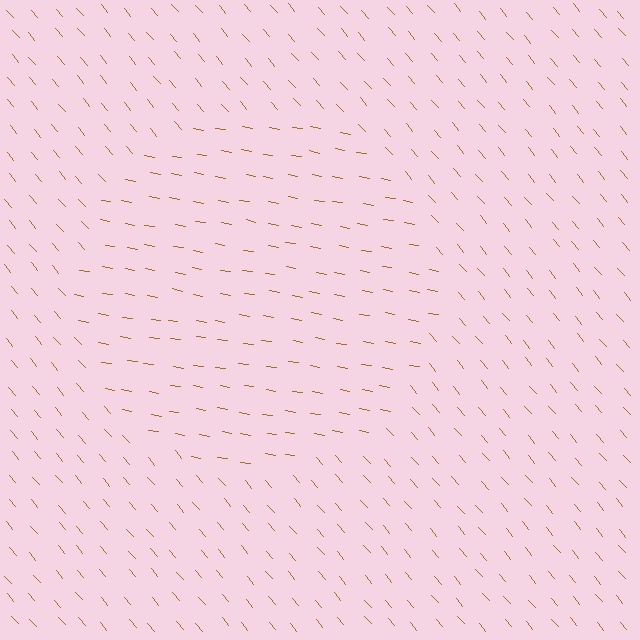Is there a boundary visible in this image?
Yes, there is a texture boundary formed by a change in line orientation.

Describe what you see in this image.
The image is filled with small brown line segments. A circle region in the image has lines oriented differently from the surrounding lines, creating a visible texture boundary.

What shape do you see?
I see a circle.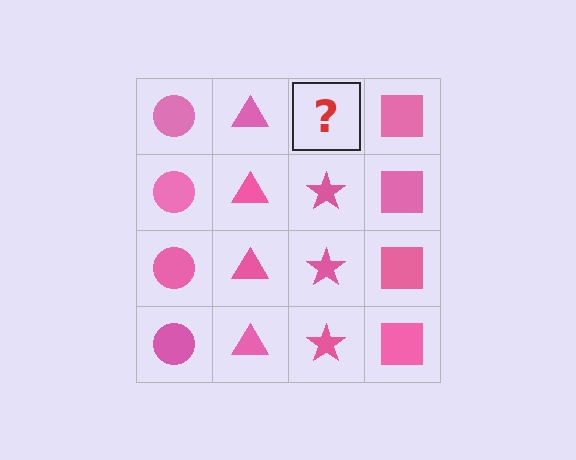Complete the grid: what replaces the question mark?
The question mark should be replaced with a pink star.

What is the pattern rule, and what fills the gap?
The rule is that each column has a consistent shape. The gap should be filled with a pink star.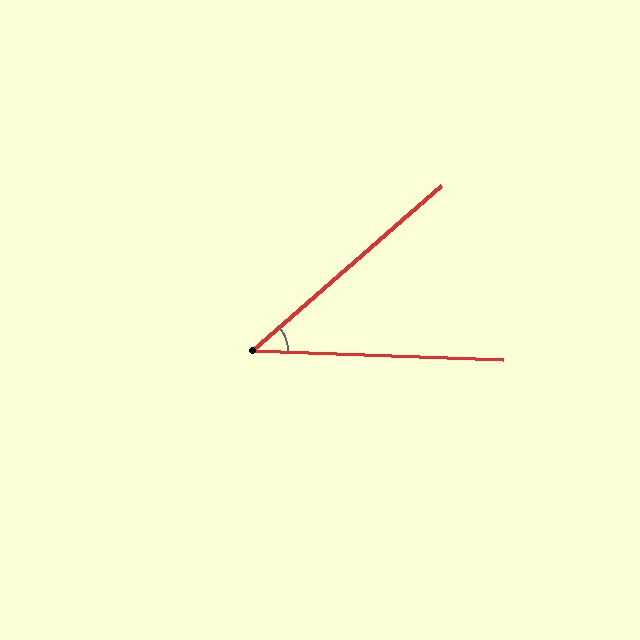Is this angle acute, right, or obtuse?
It is acute.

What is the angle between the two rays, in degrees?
Approximately 43 degrees.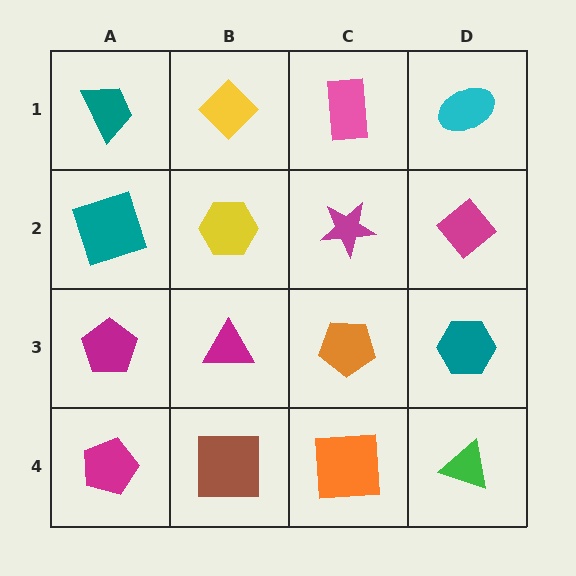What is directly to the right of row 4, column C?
A green triangle.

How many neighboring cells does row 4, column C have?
3.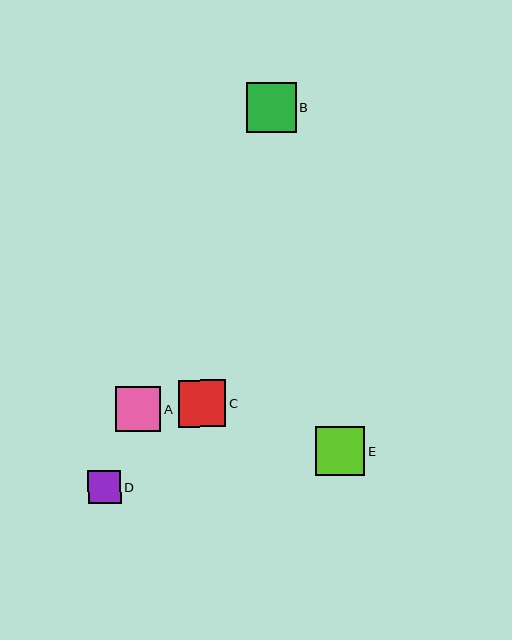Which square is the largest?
Square B is the largest with a size of approximately 50 pixels.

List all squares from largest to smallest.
From largest to smallest: B, E, C, A, D.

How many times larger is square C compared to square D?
Square C is approximately 1.4 times the size of square D.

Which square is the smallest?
Square D is the smallest with a size of approximately 33 pixels.